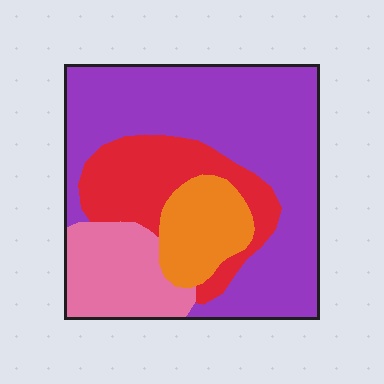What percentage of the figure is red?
Red covers 19% of the figure.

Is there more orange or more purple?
Purple.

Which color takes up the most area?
Purple, at roughly 55%.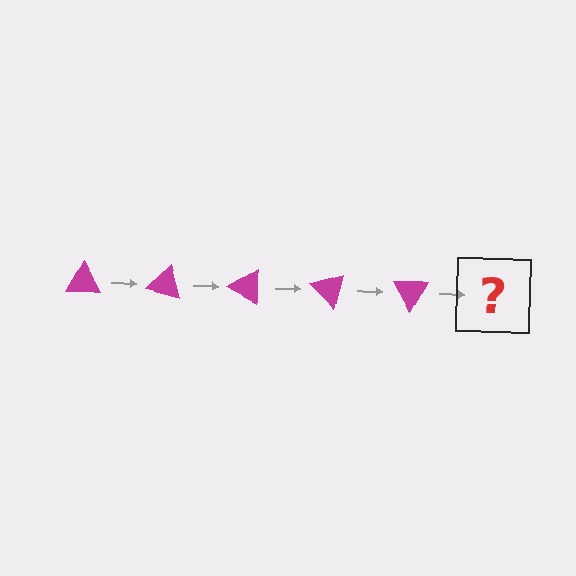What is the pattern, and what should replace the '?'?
The pattern is that the triangle rotates 15 degrees each step. The '?' should be a magenta triangle rotated 75 degrees.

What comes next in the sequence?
The next element should be a magenta triangle rotated 75 degrees.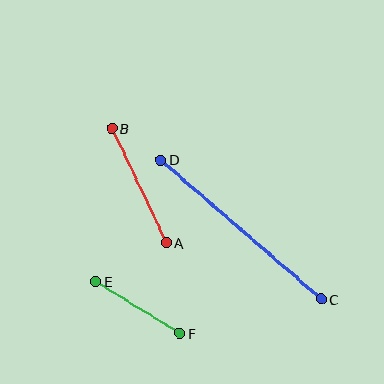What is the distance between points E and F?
The distance is approximately 99 pixels.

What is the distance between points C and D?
The distance is approximately 212 pixels.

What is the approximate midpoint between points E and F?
The midpoint is at approximately (138, 307) pixels.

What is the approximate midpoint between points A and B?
The midpoint is at approximately (139, 185) pixels.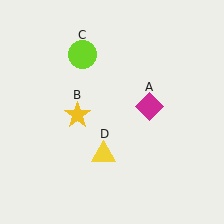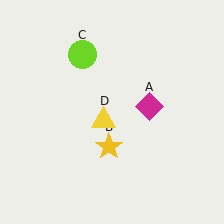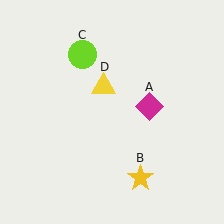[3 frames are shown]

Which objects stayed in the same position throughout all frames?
Magenta diamond (object A) and lime circle (object C) remained stationary.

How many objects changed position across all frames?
2 objects changed position: yellow star (object B), yellow triangle (object D).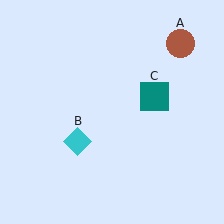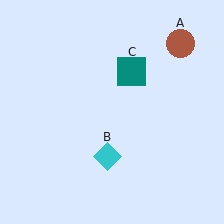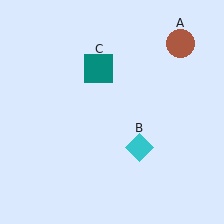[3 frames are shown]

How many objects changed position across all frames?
2 objects changed position: cyan diamond (object B), teal square (object C).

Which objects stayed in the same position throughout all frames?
Brown circle (object A) remained stationary.